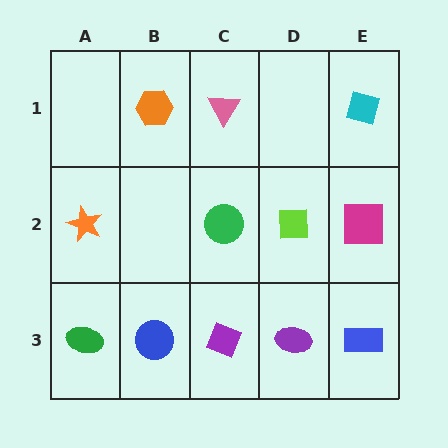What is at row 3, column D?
A purple ellipse.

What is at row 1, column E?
A cyan diamond.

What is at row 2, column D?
A lime square.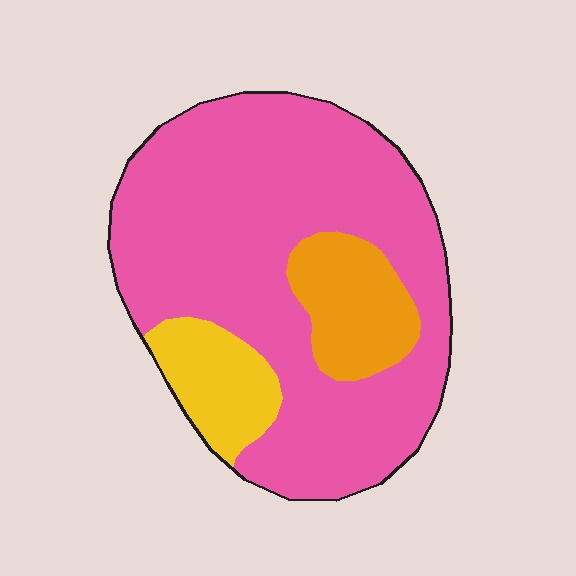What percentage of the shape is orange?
Orange covers around 15% of the shape.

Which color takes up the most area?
Pink, at roughly 75%.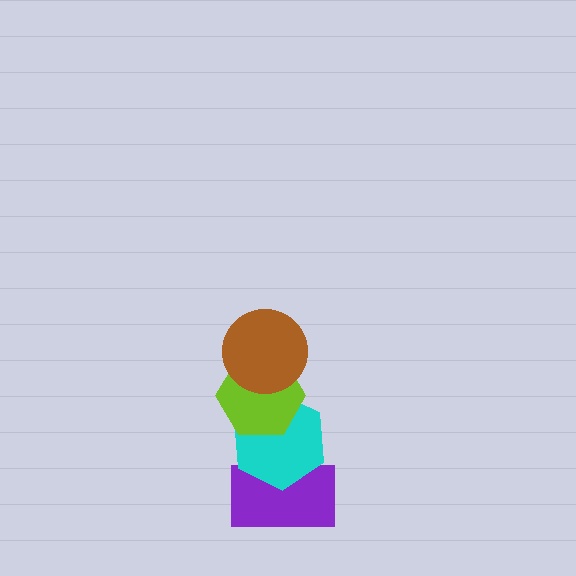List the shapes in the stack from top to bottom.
From top to bottom: the brown circle, the lime hexagon, the cyan hexagon, the purple rectangle.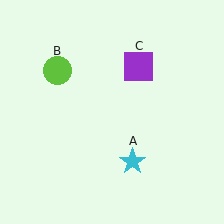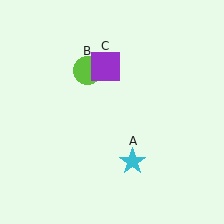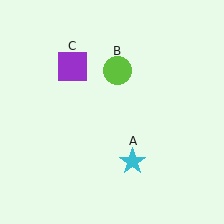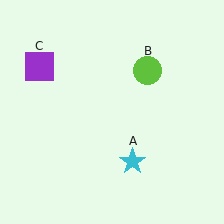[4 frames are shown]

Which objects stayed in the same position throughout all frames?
Cyan star (object A) remained stationary.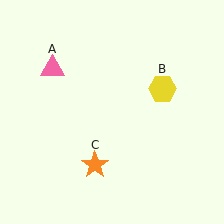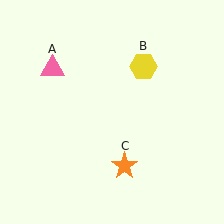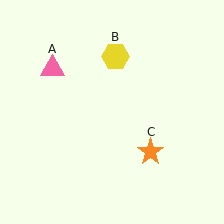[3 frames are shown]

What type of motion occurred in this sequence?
The yellow hexagon (object B), orange star (object C) rotated counterclockwise around the center of the scene.